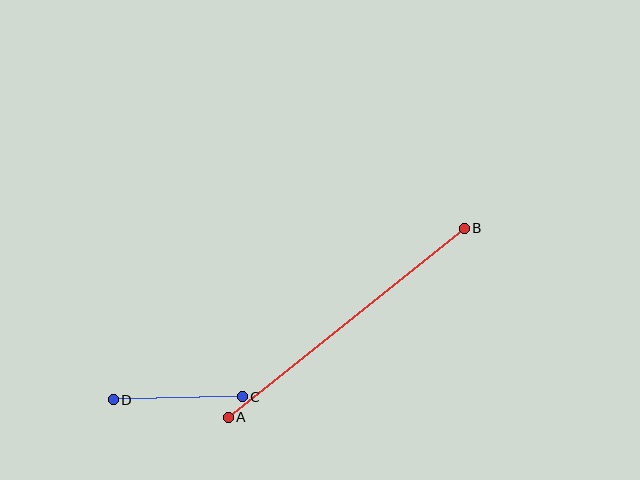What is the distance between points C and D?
The distance is approximately 129 pixels.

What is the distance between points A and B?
The distance is approximately 302 pixels.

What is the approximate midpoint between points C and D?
The midpoint is at approximately (178, 398) pixels.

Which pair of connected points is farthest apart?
Points A and B are farthest apart.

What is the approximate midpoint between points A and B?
The midpoint is at approximately (346, 323) pixels.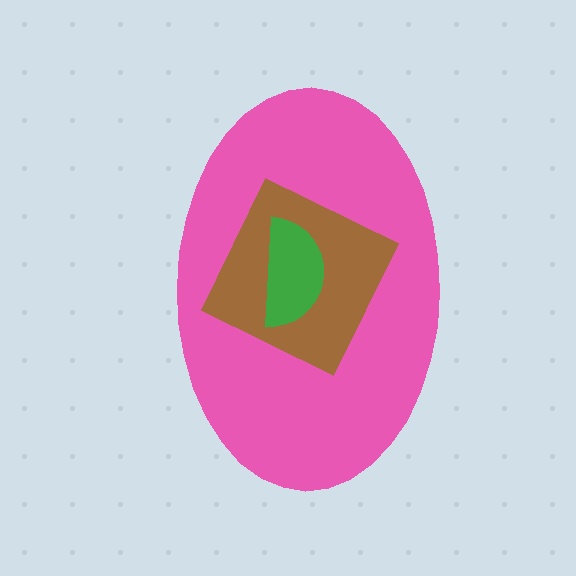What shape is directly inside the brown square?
The green semicircle.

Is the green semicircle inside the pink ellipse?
Yes.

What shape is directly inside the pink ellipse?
The brown square.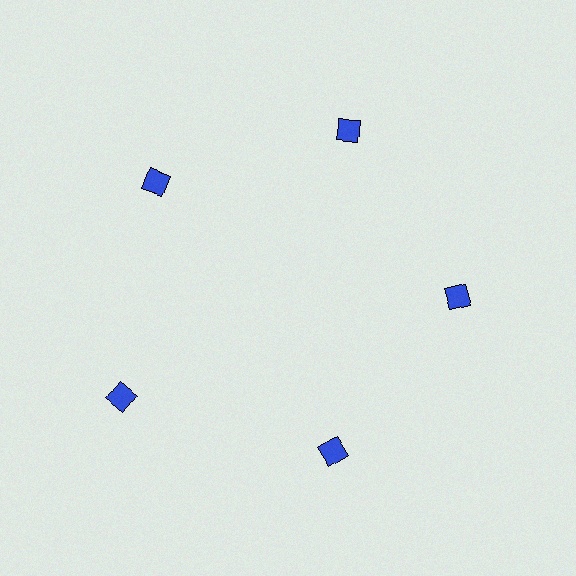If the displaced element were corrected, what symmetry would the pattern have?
It would have 5-fold rotational symmetry — the pattern would map onto itself every 72 degrees.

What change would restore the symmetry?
The symmetry would be restored by moving it inward, back onto the ring so that all 5 squares sit at equal angles and equal distance from the center.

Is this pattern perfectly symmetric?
No. The 5 blue squares are arranged in a ring, but one element near the 8 o'clock position is pushed outward from the center, breaking the 5-fold rotational symmetry.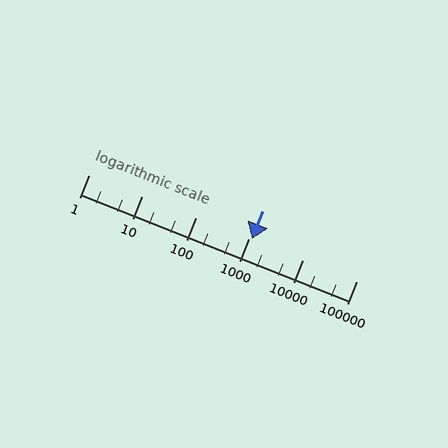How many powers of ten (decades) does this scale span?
The scale spans 5 decades, from 1 to 100000.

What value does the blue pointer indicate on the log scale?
The pointer indicates approximately 1100.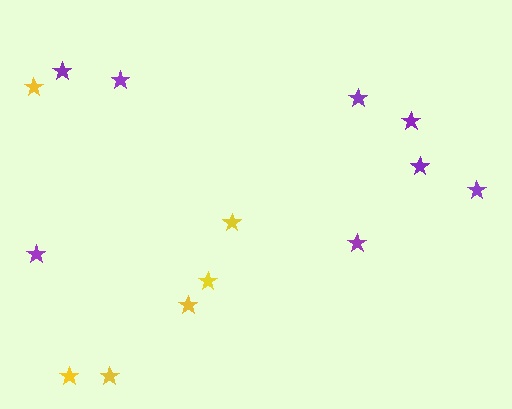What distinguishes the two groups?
There are 2 groups: one group of purple stars (8) and one group of yellow stars (6).